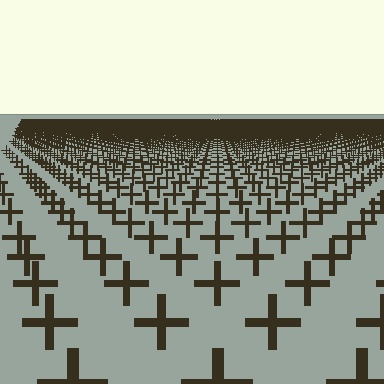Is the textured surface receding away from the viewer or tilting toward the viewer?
The surface is receding away from the viewer. Texture elements get smaller and denser toward the top.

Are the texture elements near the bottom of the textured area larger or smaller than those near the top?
Larger. Near the bottom, elements are closer to the viewer and appear at a bigger on-screen size.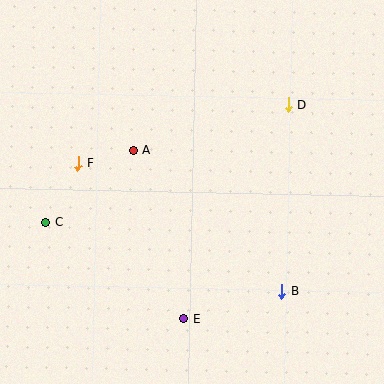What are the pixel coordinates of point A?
Point A is at (133, 150).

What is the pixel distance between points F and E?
The distance between F and E is 189 pixels.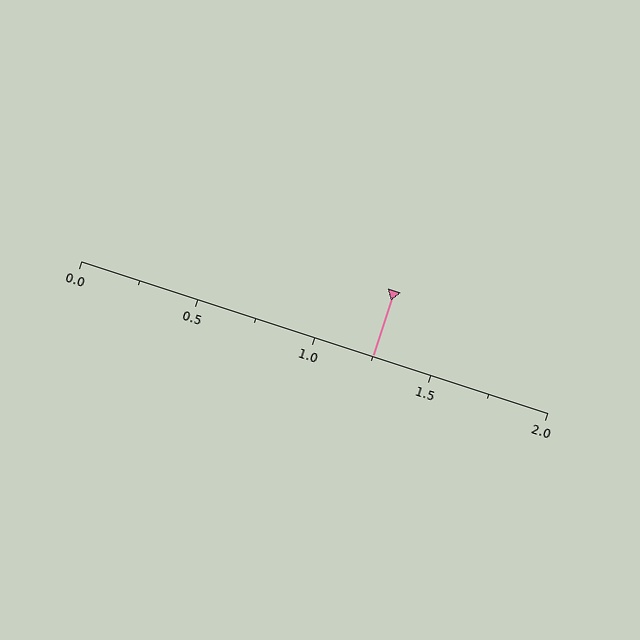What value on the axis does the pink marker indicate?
The marker indicates approximately 1.25.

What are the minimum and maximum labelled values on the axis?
The axis runs from 0.0 to 2.0.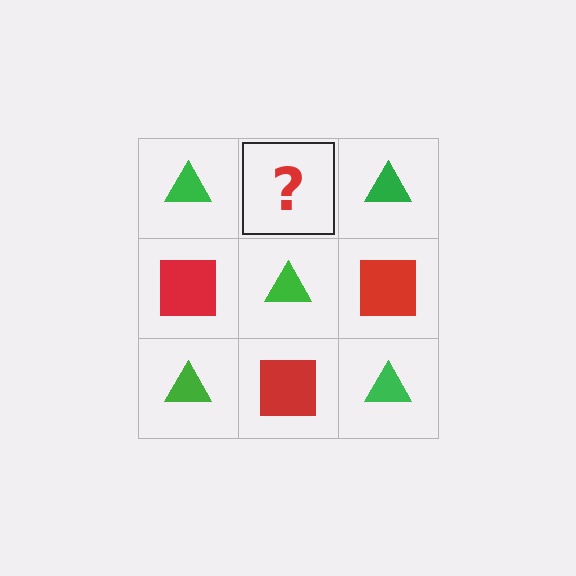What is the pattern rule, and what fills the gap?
The rule is that it alternates green triangle and red square in a checkerboard pattern. The gap should be filled with a red square.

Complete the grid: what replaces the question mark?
The question mark should be replaced with a red square.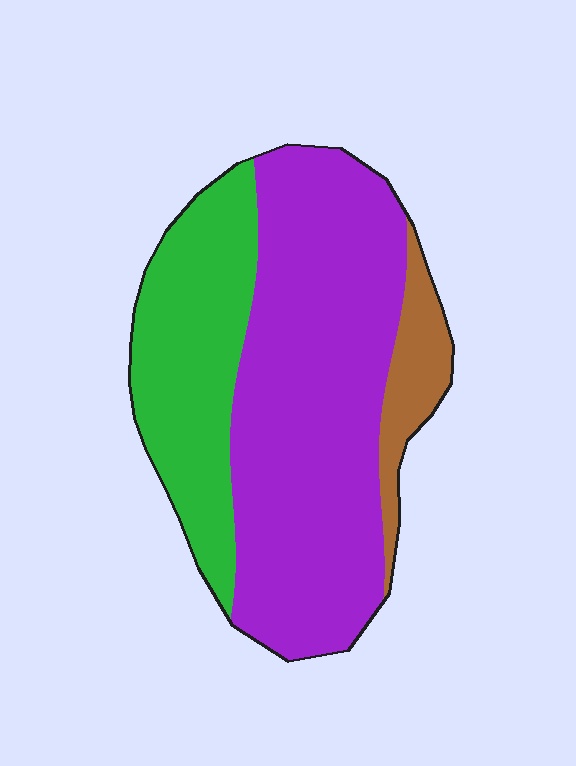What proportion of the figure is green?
Green covers 30% of the figure.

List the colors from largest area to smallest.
From largest to smallest: purple, green, brown.